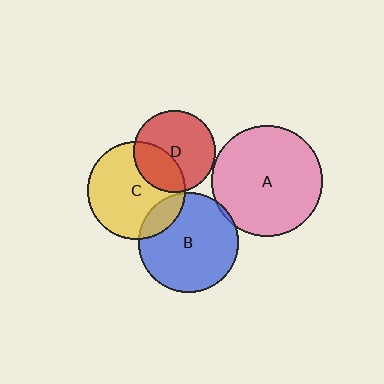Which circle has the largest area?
Circle A (pink).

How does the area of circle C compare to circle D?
Approximately 1.4 times.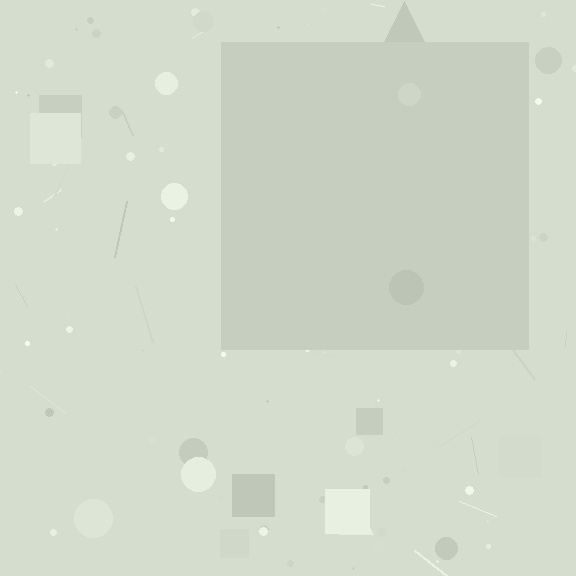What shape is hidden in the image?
A square is hidden in the image.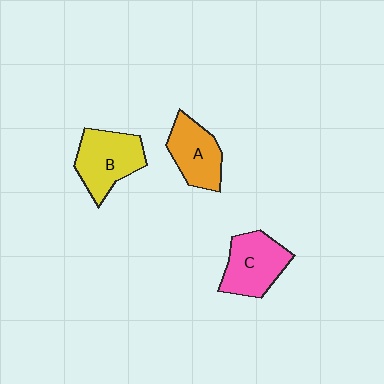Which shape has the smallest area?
Shape A (orange).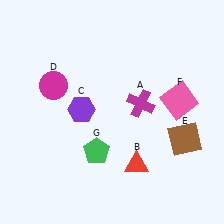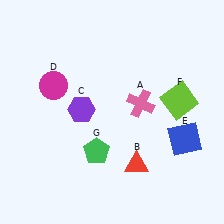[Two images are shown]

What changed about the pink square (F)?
In Image 1, F is pink. In Image 2, it changed to lime.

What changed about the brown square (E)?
In Image 1, E is brown. In Image 2, it changed to blue.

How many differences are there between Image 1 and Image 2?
There are 3 differences between the two images.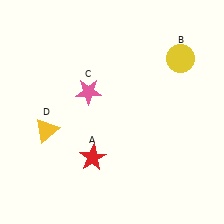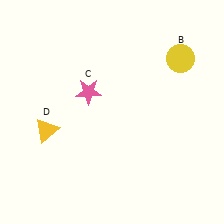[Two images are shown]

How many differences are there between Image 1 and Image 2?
There is 1 difference between the two images.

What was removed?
The red star (A) was removed in Image 2.